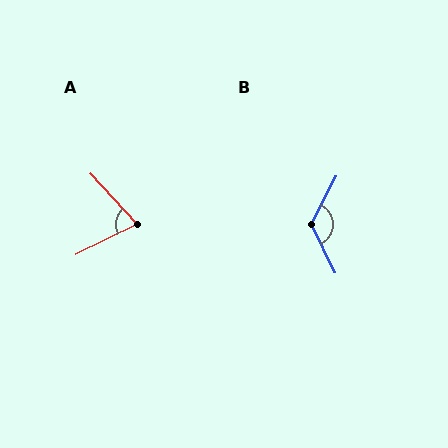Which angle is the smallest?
A, at approximately 74 degrees.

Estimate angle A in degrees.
Approximately 74 degrees.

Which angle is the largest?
B, at approximately 128 degrees.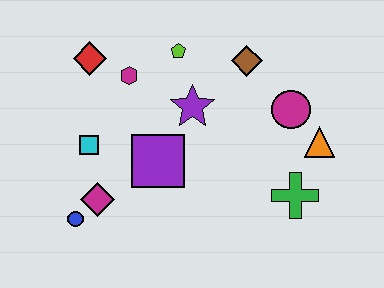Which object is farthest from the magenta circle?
The blue circle is farthest from the magenta circle.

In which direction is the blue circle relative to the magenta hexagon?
The blue circle is below the magenta hexagon.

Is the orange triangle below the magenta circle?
Yes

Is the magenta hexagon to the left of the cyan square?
No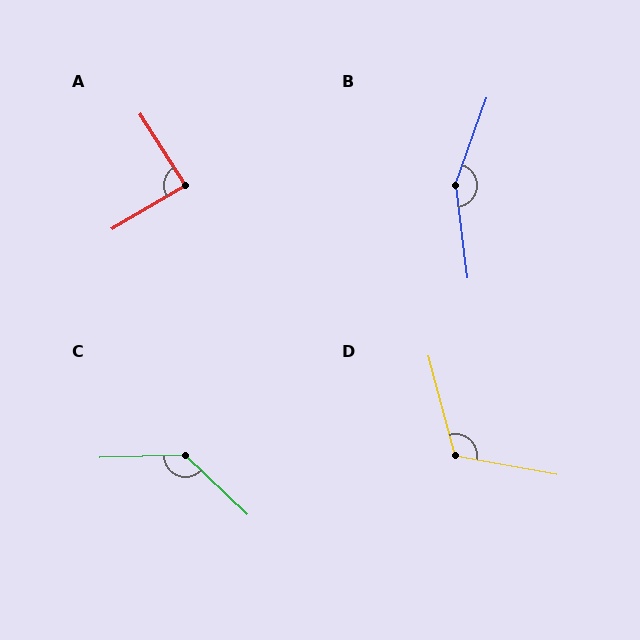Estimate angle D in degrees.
Approximately 115 degrees.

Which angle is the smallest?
A, at approximately 88 degrees.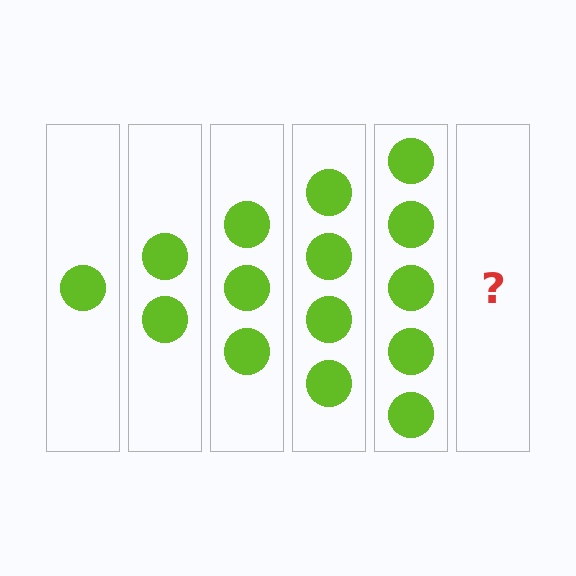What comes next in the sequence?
The next element should be 6 circles.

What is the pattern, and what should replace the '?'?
The pattern is that each step adds one more circle. The '?' should be 6 circles.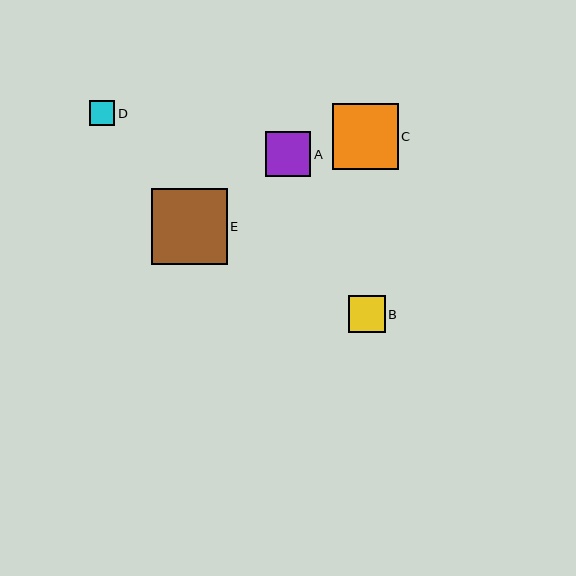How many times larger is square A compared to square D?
Square A is approximately 1.8 times the size of square D.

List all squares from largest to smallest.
From largest to smallest: E, C, A, B, D.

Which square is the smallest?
Square D is the smallest with a size of approximately 25 pixels.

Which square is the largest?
Square E is the largest with a size of approximately 76 pixels.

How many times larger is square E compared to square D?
Square E is approximately 3.0 times the size of square D.